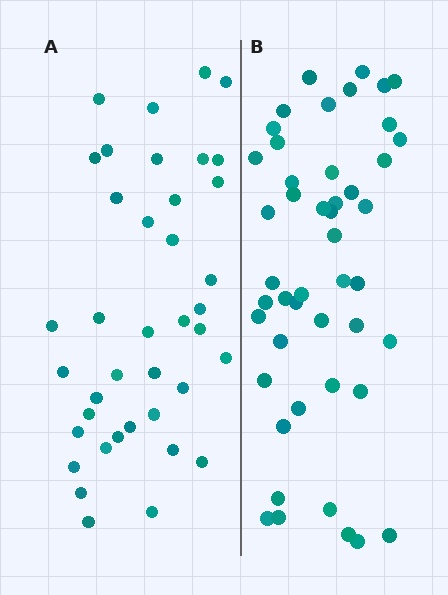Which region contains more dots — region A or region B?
Region B (the right region) has more dots.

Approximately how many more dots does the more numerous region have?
Region B has roughly 8 or so more dots than region A.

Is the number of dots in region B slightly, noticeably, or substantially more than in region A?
Region B has only slightly more — the two regions are fairly close. The ratio is roughly 1.2 to 1.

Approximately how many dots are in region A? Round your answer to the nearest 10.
About 40 dots. (The exact count is 39, which rounds to 40.)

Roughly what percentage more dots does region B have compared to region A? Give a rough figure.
About 20% more.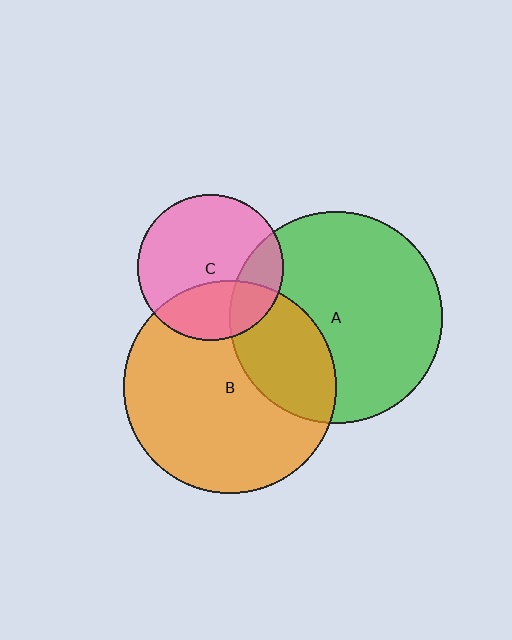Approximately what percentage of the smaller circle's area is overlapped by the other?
Approximately 30%.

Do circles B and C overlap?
Yes.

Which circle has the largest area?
Circle B (orange).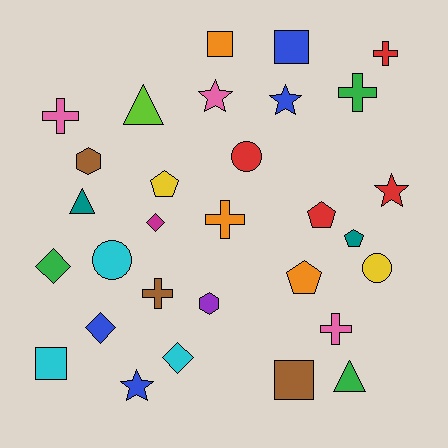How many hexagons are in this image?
There are 2 hexagons.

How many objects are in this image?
There are 30 objects.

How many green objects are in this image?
There are 3 green objects.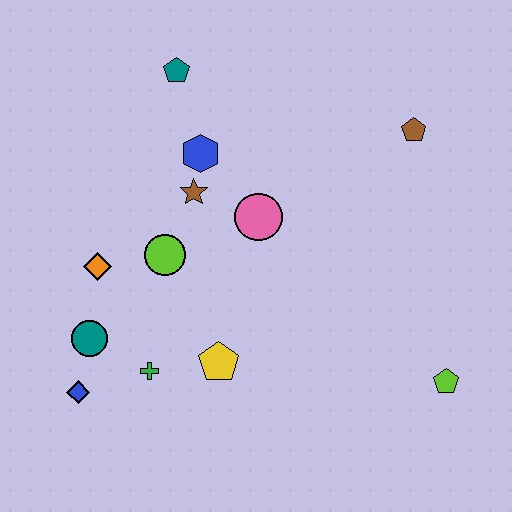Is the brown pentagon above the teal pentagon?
No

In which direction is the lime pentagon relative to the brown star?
The lime pentagon is to the right of the brown star.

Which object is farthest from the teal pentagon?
The lime pentagon is farthest from the teal pentagon.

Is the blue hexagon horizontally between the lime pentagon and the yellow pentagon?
No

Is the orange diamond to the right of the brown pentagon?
No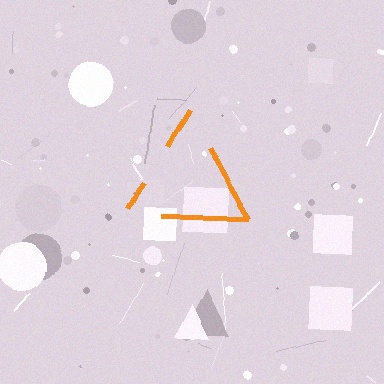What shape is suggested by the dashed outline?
The dashed outline suggests a triangle.